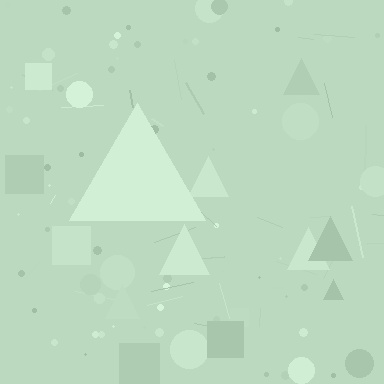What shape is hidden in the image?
A triangle is hidden in the image.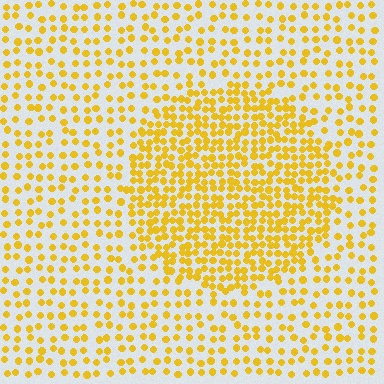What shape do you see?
I see a circle.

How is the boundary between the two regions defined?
The boundary is defined by a change in element density (approximately 2.0x ratio). All elements are the same color, size, and shape.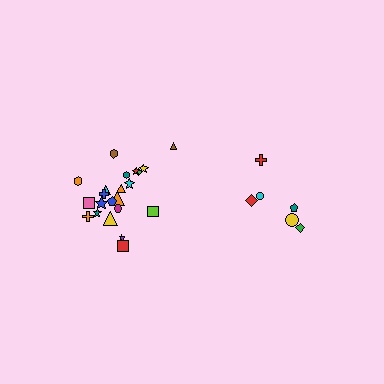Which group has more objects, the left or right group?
The left group.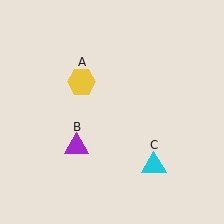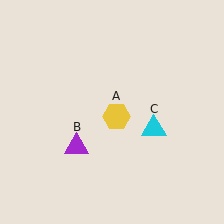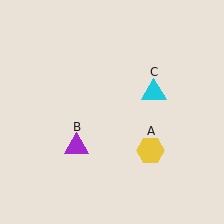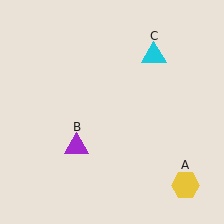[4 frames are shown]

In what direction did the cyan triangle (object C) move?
The cyan triangle (object C) moved up.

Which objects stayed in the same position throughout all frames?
Purple triangle (object B) remained stationary.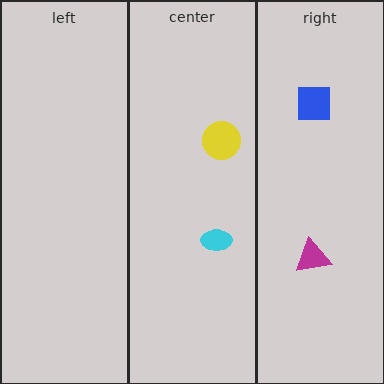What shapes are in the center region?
The cyan ellipse, the yellow circle.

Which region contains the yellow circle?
The center region.